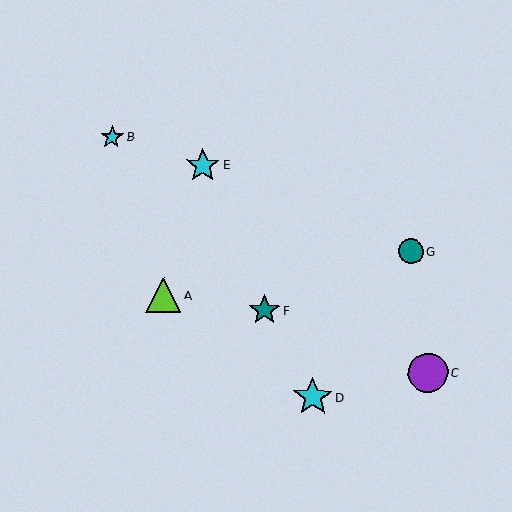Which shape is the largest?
The purple circle (labeled C) is the largest.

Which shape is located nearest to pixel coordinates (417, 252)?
The teal circle (labeled G) at (411, 251) is nearest to that location.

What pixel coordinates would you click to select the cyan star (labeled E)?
Click at (203, 165) to select the cyan star E.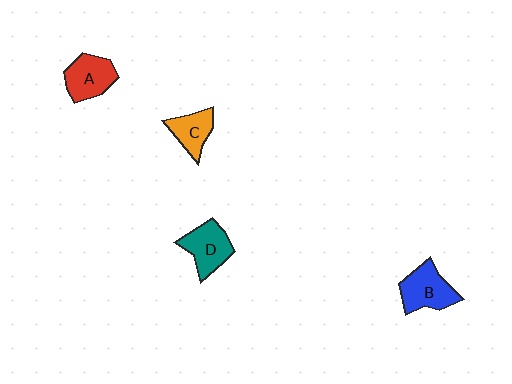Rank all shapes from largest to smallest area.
From largest to smallest: B (blue), D (teal), A (red), C (orange).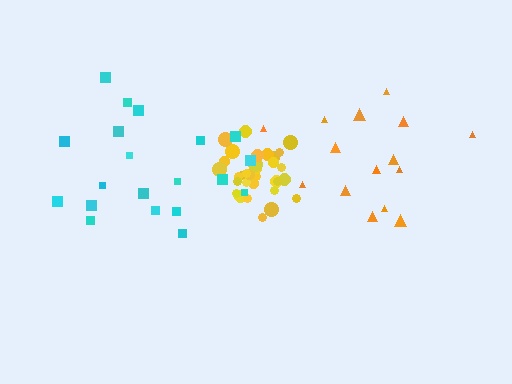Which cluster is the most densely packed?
Yellow.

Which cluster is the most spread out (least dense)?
Cyan.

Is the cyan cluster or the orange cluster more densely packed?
Orange.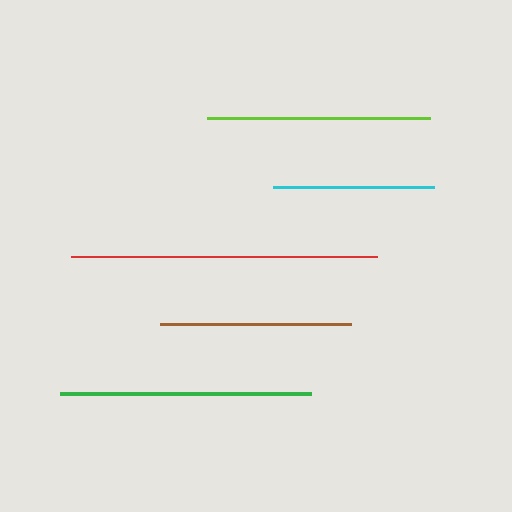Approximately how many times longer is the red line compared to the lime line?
The red line is approximately 1.4 times the length of the lime line.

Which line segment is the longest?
The red line is the longest at approximately 306 pixels.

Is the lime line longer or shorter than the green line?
The green line is longer than the lime line.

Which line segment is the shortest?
The cyan line is the shortest at approximately 161 pixels.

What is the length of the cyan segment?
The cyan segment is approximately 161 pixels long.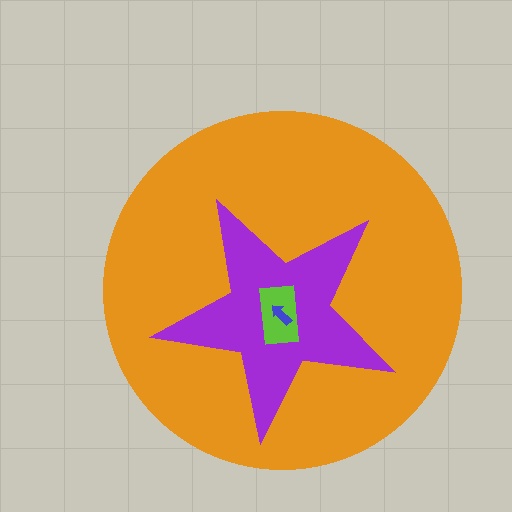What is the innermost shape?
The blue arrow.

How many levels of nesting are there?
4.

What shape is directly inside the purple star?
The lime rectangle.